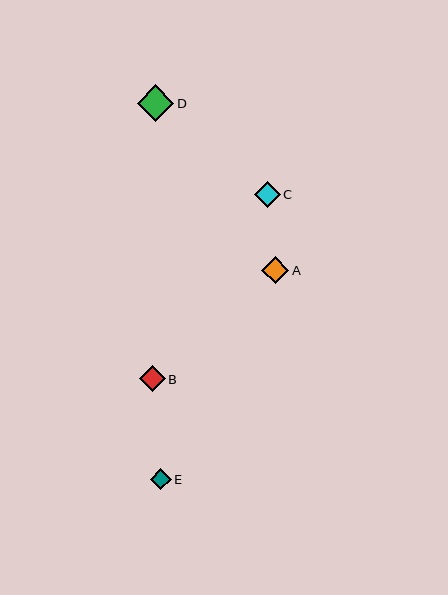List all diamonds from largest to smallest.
From largest to smallest: D, A, C, B, E.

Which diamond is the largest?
Diamond D is the largest with a size of approximately 37 pixels.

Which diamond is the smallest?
Diamond E is the smallest with a size of approximately 21 pixels.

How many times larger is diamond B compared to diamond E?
Diamond B is approximately 1.2 times the size of diamond E.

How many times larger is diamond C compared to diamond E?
Diamond C is approximately 1.2 times the size of diamond E.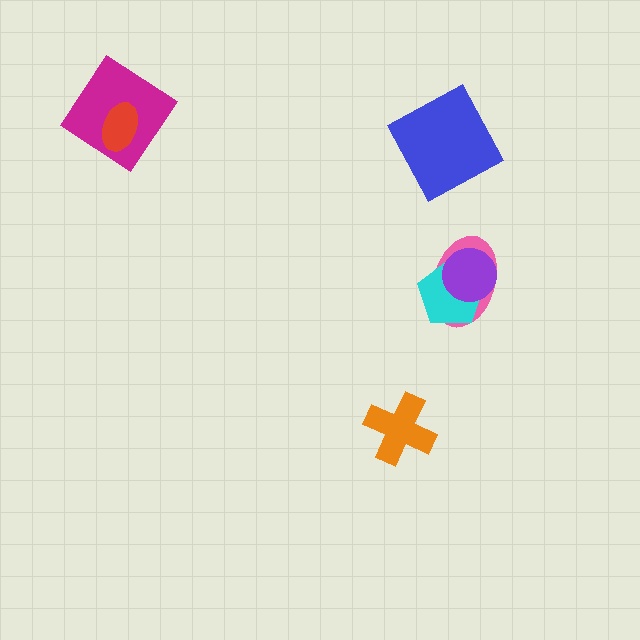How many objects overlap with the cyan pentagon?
2 objects overlap with the cyan pentagon.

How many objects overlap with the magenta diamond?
1 object overlaps with the magenta diamond.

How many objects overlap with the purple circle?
2 objects overlap with the purple circle.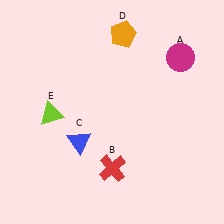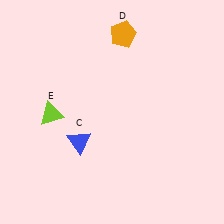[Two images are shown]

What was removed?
The magenta circle (A), the red cross (B) were removed in Image 2.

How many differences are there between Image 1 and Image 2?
There are 2 differences between the two images.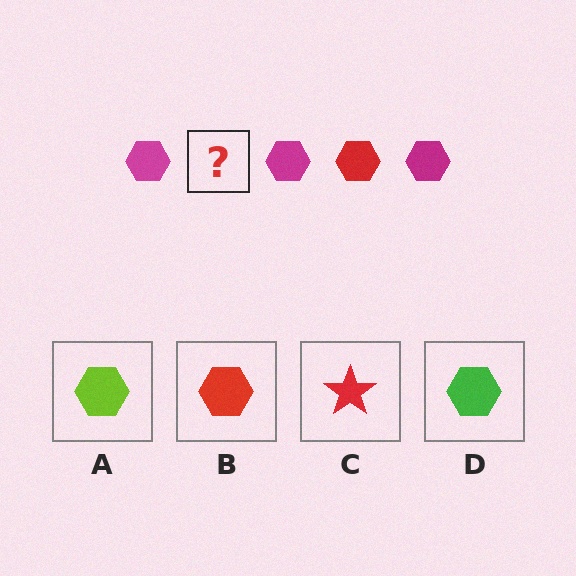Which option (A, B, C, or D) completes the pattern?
B.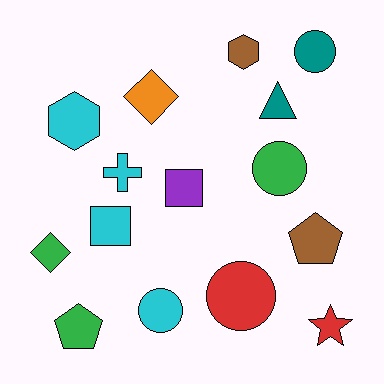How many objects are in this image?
There are 15 objects.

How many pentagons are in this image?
There are 2 pentagons.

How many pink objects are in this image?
There are no pink objects.